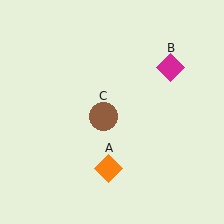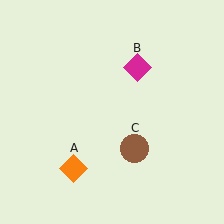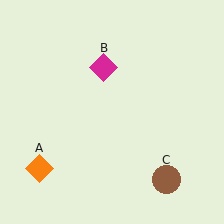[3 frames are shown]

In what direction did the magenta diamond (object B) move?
The magenta diamond (object B) moved left.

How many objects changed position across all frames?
3 objects changed position: orange diamond (object A), magenta diamond (object B), brown circle (object C).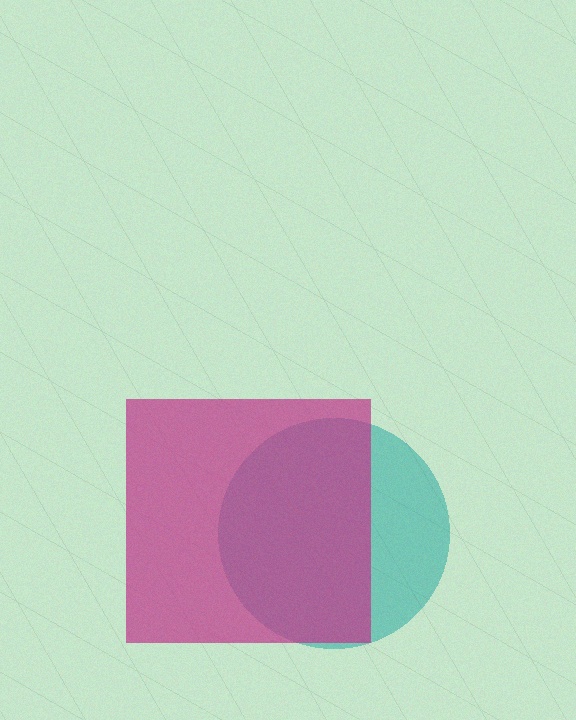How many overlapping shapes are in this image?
There are 2 overlapping shapes in the image.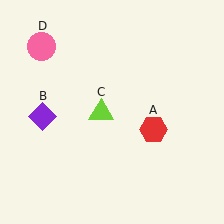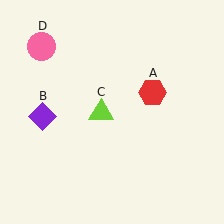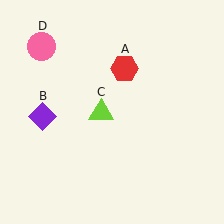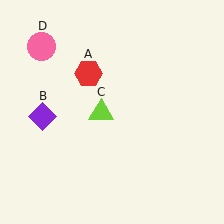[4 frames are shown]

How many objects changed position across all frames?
1 object changed position: red hexagon (object A).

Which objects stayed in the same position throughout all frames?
Purple diamond (object B) and lime triangle (object C) and pink circle (object D) remained stationary.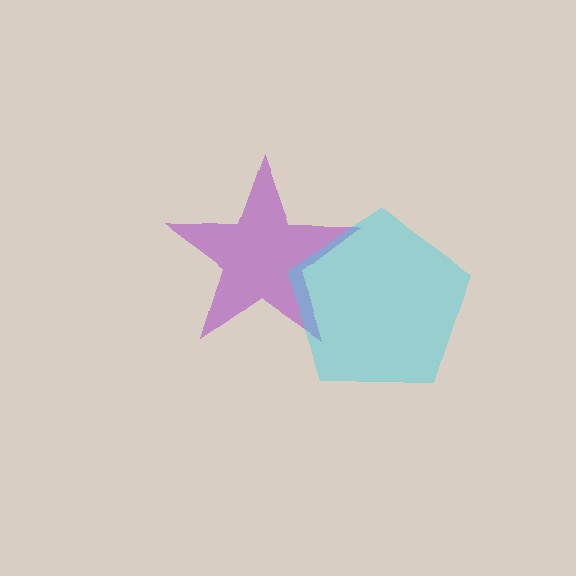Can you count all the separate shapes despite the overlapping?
Yes, there are 2 separate shapes.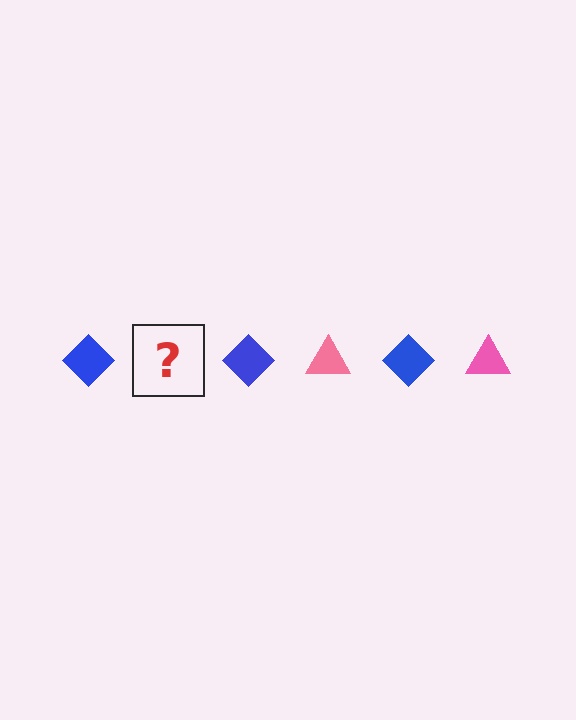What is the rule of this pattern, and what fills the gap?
The rule is that the pattern alternates between blue diamond and pink triangle. The gap should be filled with a pink triangle.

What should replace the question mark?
The question mark should be replaced with a pink triangle.